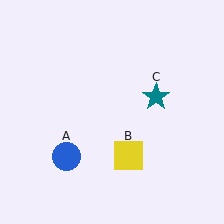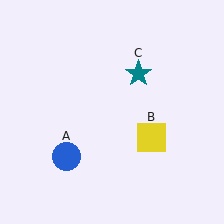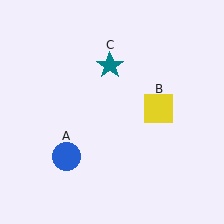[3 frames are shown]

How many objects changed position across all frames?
2 objects changed position: yellow square (object B), teal star (object C).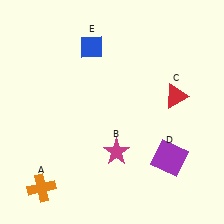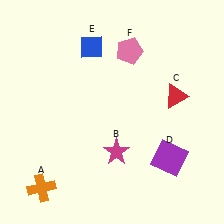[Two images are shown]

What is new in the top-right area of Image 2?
A pink pentagon (F) was added in the top-right area of Image 2.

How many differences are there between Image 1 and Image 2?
There is 1 difference between the two images.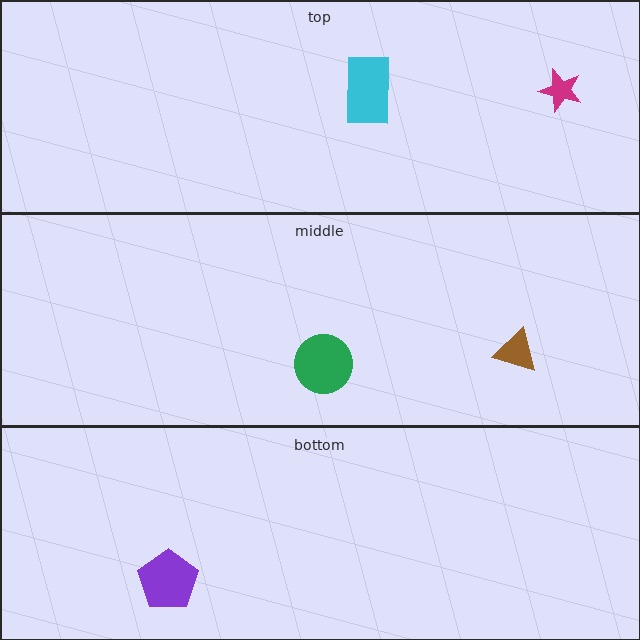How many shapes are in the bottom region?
1.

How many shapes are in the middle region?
2.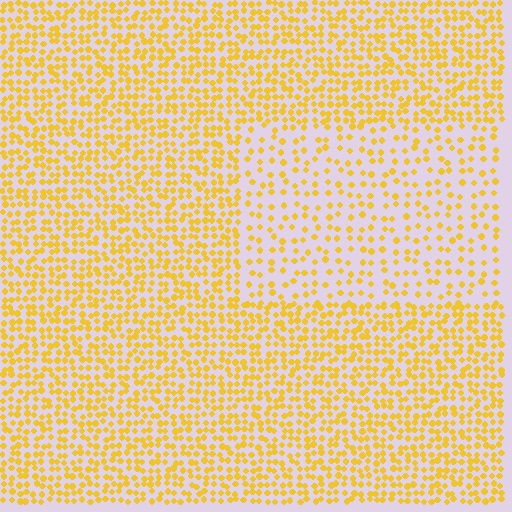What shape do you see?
I see a rectangle.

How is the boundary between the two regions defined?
The boundary is defined by a change in element density (approximately 2.1x ratio). All elements are the same color, size, and shape.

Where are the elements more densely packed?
The elements are more densely packed outside the rectangle boundary.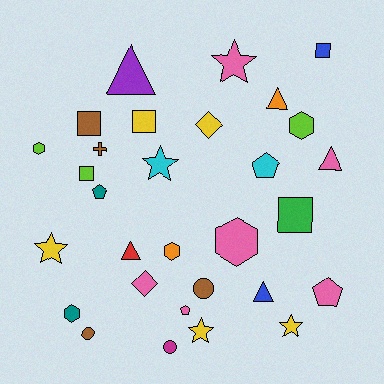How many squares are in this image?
There are 5 squares.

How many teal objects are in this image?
There are 2 teal objects.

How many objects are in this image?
There are 30 objects.